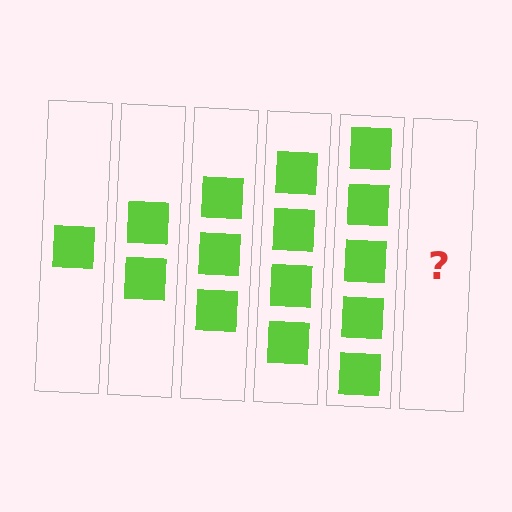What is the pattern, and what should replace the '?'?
The pattern is that each step adds one more square. The '?' should be 6 squares.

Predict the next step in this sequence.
The next step is 6 squares.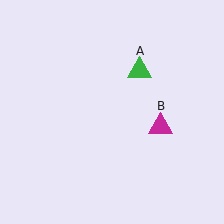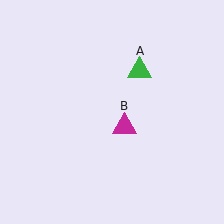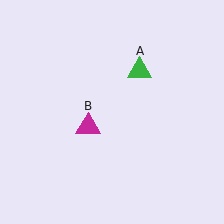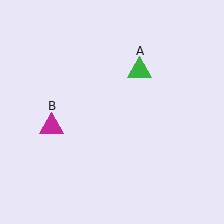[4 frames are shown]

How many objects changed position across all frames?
1 object changed position: magenta triangle (object B).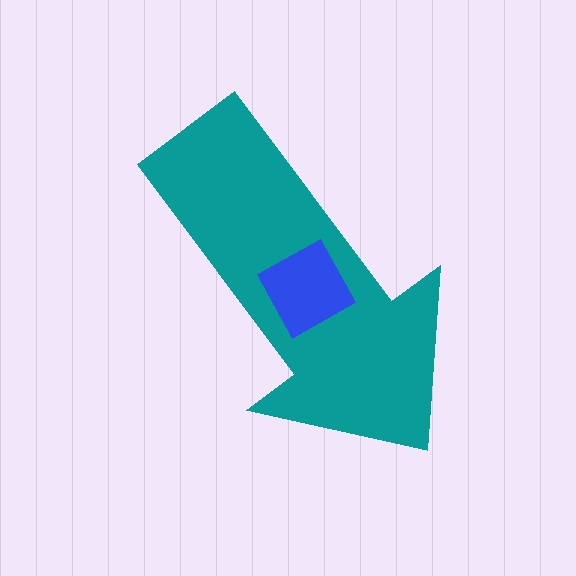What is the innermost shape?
The blue square.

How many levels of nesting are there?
2.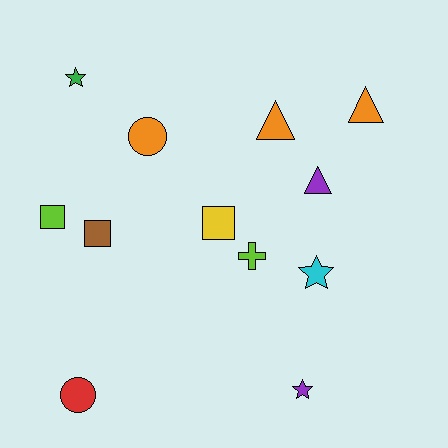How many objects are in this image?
There are 12 objects.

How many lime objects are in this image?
There are 2 lime objects.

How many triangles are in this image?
There are 3 triangles.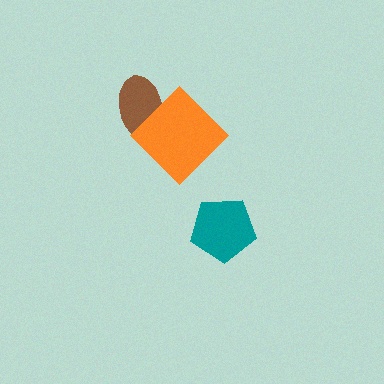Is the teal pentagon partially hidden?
No, no other shape covers it.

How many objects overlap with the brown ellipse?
1 object overlaps with the brown ellipse.